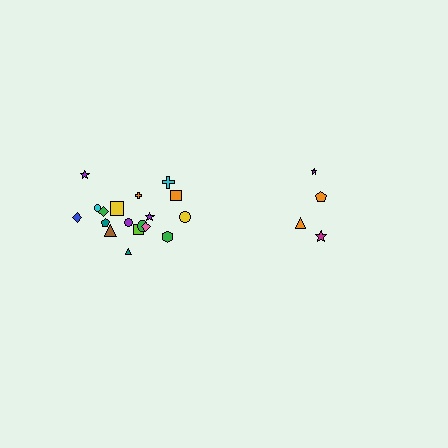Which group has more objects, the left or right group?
The left group.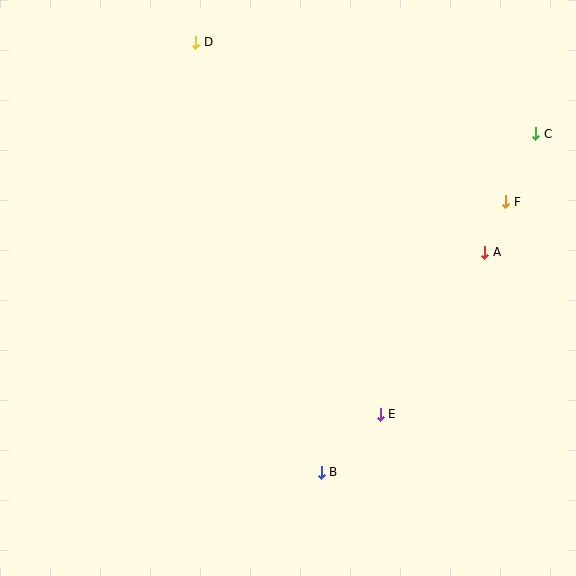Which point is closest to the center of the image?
Point E at (380, 414) is closest to the center.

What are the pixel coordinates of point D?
Point D is at (196, 42).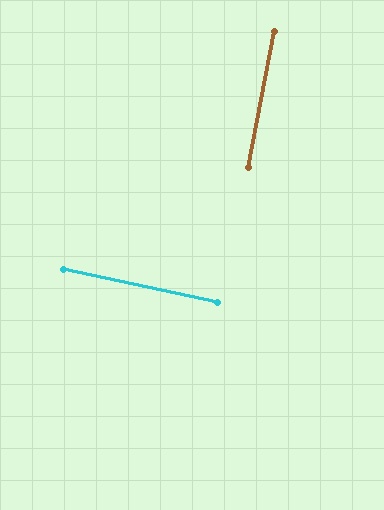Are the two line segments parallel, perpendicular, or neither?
Perpendicular — they meet at approximately 89°.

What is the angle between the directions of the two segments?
Approximately 89 degrees.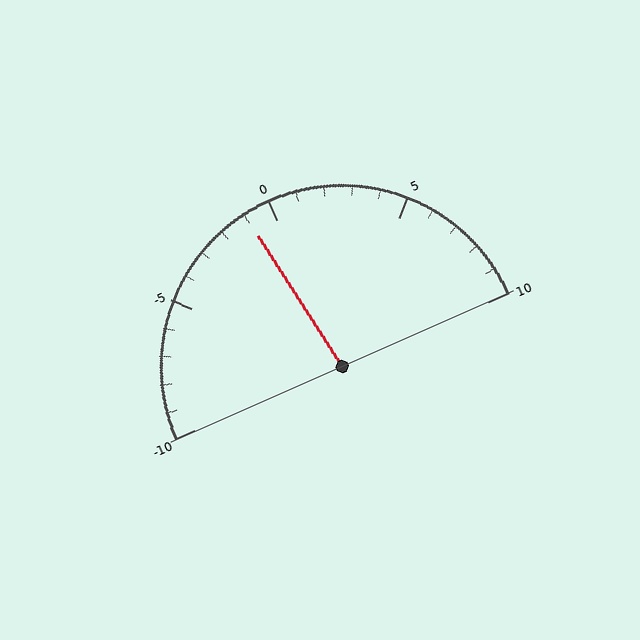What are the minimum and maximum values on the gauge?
The gauge ranges from -10 to 10.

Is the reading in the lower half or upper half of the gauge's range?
The reading is in the lower half of the range (-10 to 10).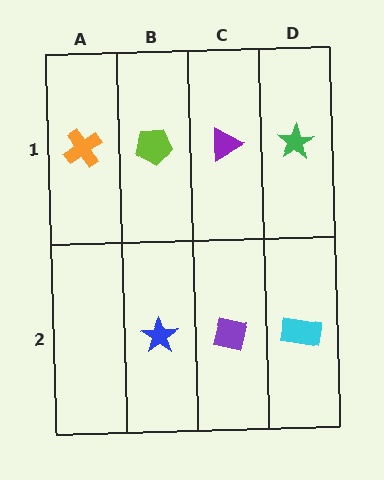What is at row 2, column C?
A purple square.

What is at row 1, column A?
An orange cross.